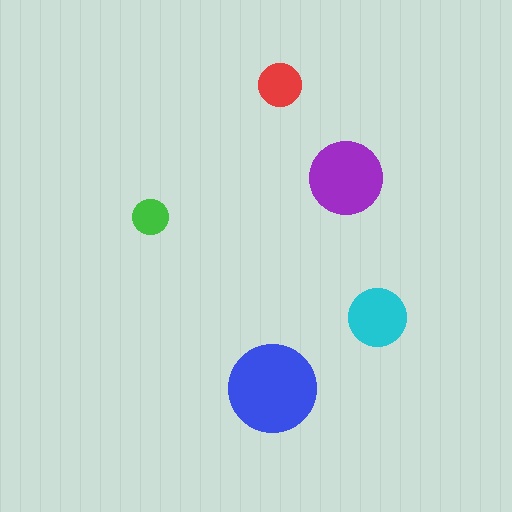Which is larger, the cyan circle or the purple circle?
The purple one.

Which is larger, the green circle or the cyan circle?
The cyan one.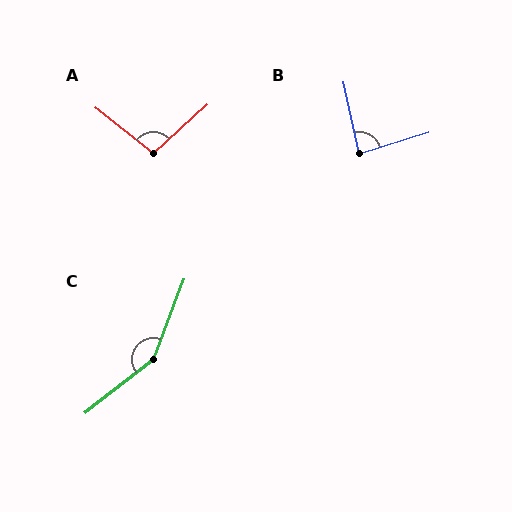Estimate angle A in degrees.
Approximately 99 degrees.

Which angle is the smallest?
B, at approximately 85 degrees.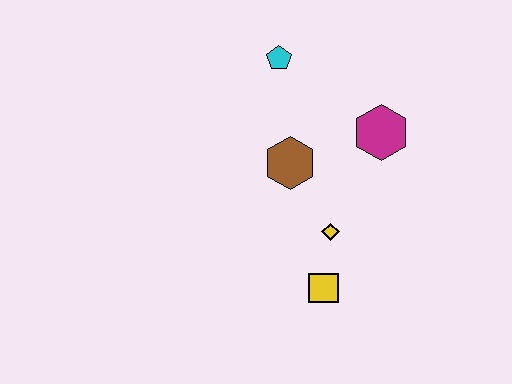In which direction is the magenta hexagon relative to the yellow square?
The magenta hexagon is above the yellow square.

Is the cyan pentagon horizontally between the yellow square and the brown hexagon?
No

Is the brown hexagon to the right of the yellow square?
No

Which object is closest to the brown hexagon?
The yellow diamond is closest to the brown hexagon.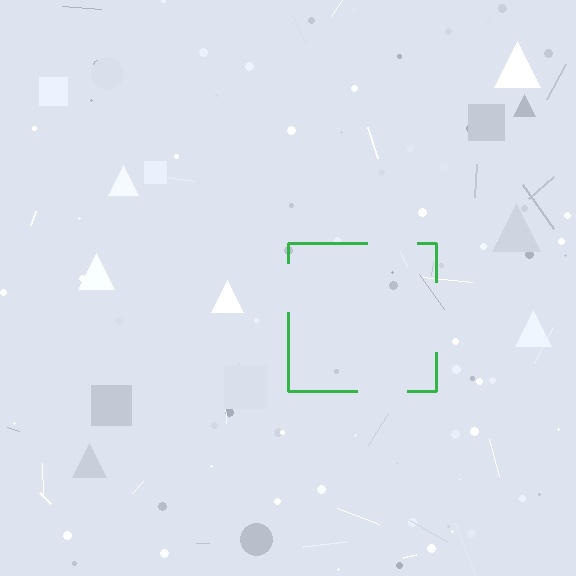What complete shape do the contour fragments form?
The contour fragments form a square.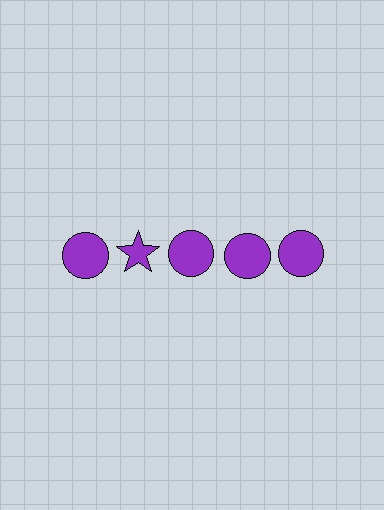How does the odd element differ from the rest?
It has a different shape: star instead of circle.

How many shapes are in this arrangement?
There are 5 shapes arranged in a grid pattern.